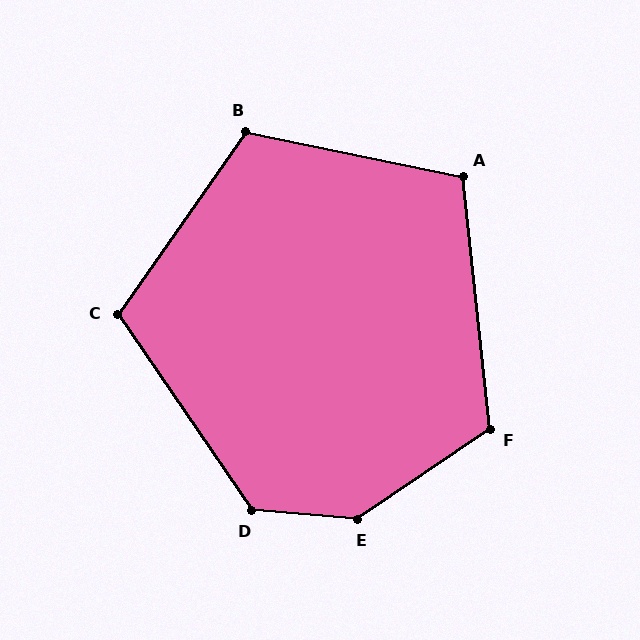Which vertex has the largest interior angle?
E, at approximately 142 degrees.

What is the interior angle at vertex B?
Approximately 113 degrees (obtuse).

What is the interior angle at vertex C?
Approximately 111 degrees (obtuse).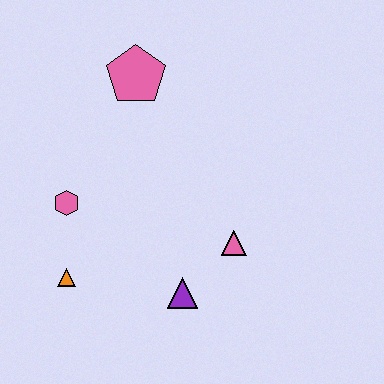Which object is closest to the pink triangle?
The purple triangle is closest to the pink triangle.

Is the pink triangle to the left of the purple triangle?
No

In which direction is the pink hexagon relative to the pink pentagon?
The pink hexagon is below the pink pentagon.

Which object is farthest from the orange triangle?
The pink pentagon is farthest from the orange triangle.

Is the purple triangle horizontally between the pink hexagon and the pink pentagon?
No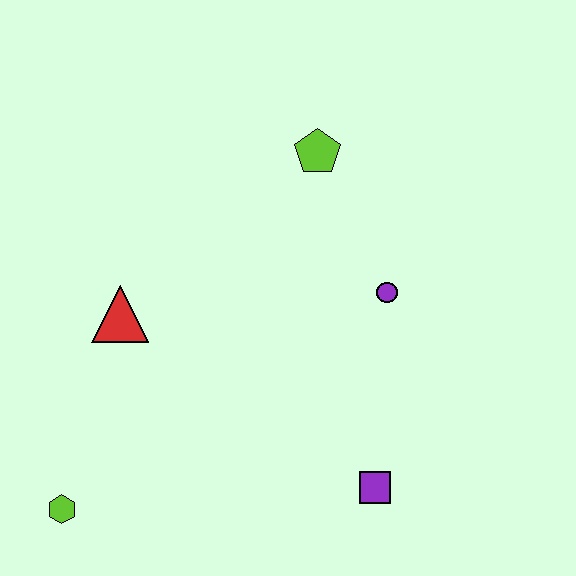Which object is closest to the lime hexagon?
The red triangle is closest to the lime hexagon.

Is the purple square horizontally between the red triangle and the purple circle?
Yes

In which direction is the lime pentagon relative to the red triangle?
The lime pentagon is to the right of the red triangle.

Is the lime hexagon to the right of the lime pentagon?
No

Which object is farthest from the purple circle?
The lime hexagon is farthest from the purple circle.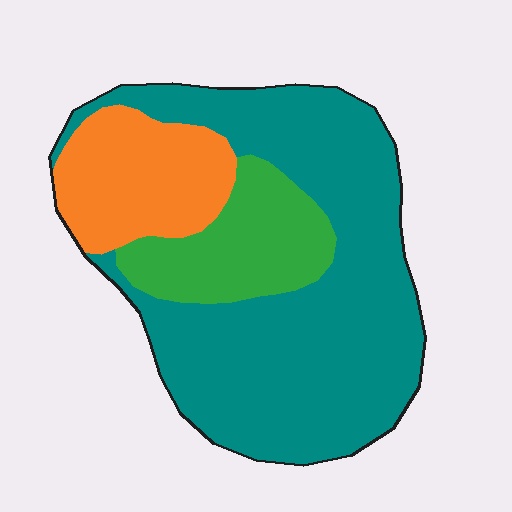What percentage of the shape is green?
Green takes up less than a quarter of the shape.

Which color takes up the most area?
Teal, at roughly 65%.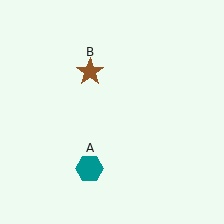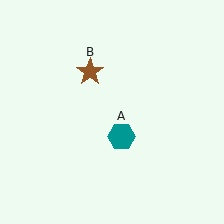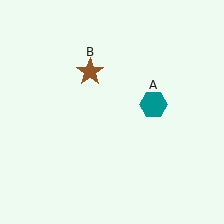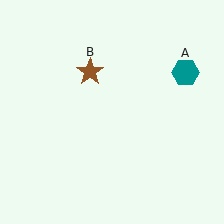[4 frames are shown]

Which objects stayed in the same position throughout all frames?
Brown star (object B) remained stationary.